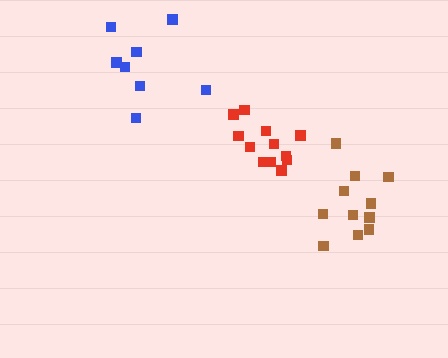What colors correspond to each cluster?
The clusters are colored: brown, red, blue.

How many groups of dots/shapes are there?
There are 3 groups.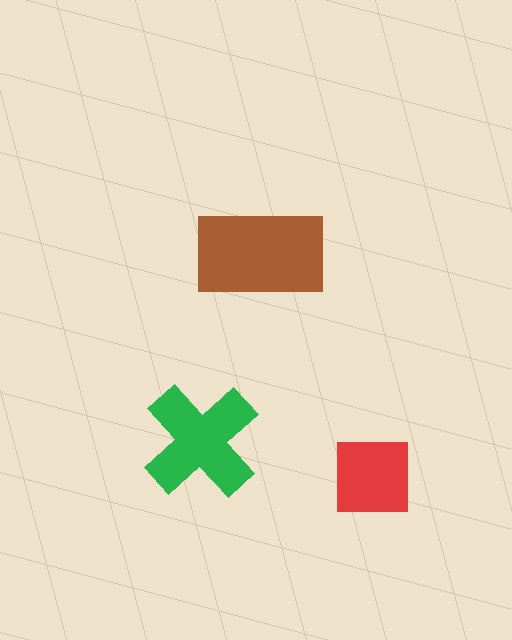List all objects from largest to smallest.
The brown rectangle, the green cross, the red square.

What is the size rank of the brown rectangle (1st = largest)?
1st.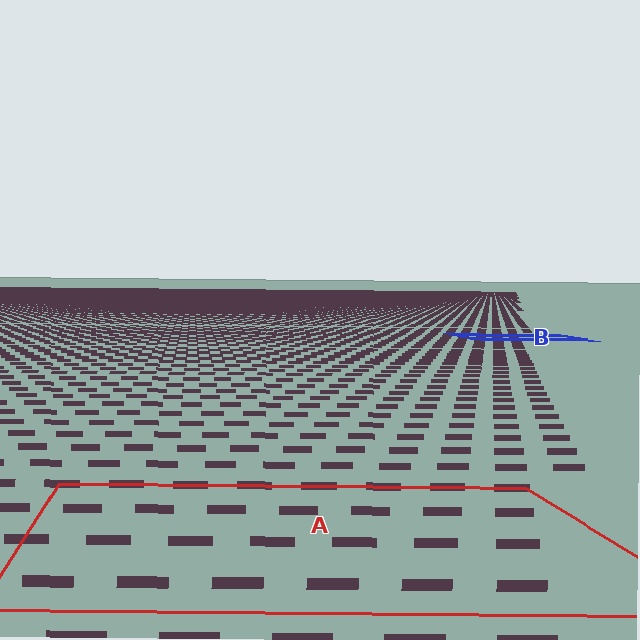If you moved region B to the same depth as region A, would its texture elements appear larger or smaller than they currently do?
They would appear larger. At a closer depth, the same texture elements are projected at a bigger on-screen size.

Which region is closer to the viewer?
Region A is closer. The texture elements there are larger and more spread out.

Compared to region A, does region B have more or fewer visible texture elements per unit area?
Region B has more texture elements per unit area — they are packed more densely because it is farther away.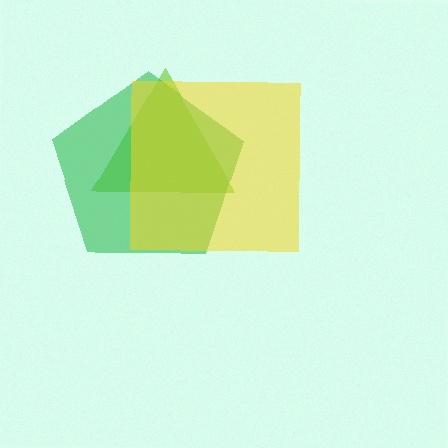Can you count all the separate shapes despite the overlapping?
Yes, there are 3 separate shapes.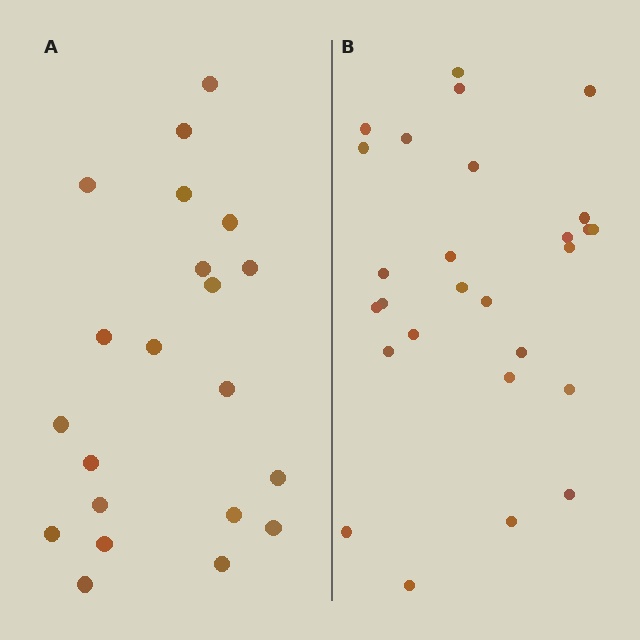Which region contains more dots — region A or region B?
Region B (the right region) has more dots.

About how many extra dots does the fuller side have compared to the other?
Region B has about 6 more dots than region A.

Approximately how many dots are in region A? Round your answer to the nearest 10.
About 20 dots. (The exact count is 21, which rounds to 20.)